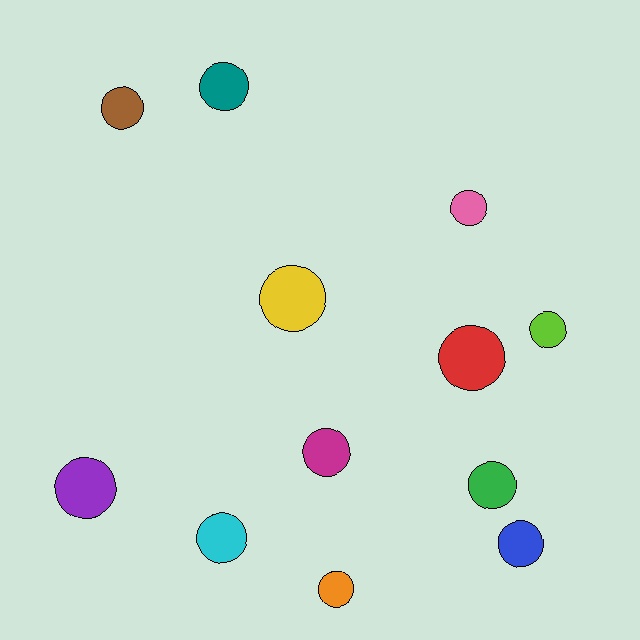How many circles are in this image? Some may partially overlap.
There are 12 circles.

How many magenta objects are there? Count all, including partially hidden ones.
There is 1 magenta object.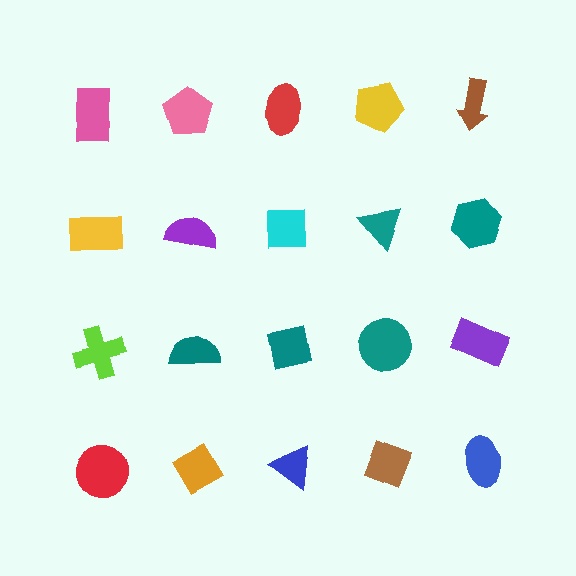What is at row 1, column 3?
A red ellipse.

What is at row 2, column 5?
A teal hexagon.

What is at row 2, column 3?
A cyan square.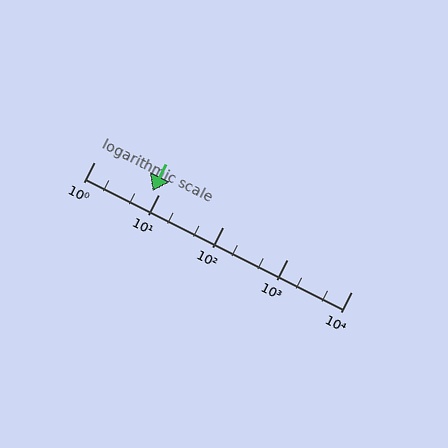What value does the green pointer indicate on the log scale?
The pointer indicates approximately 8.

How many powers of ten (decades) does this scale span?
The scale spans 4 decades, from 1 to 10000.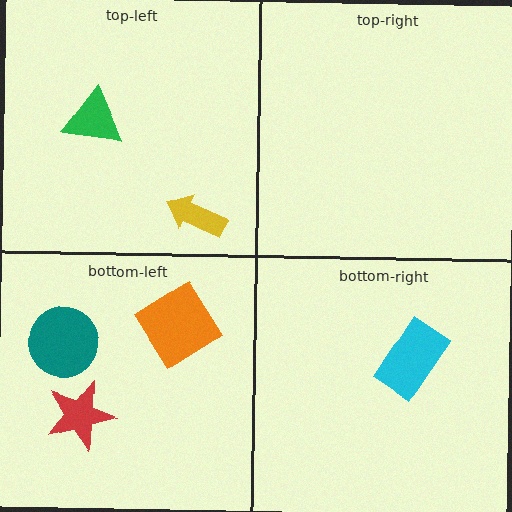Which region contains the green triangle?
The top-left region.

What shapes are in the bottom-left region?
The red star, the orange diamond, the teal circle.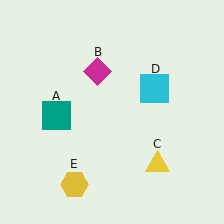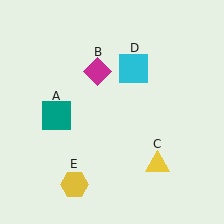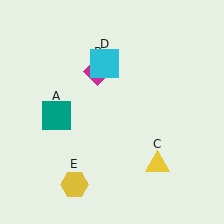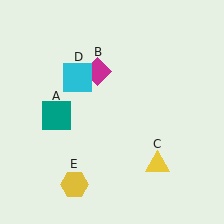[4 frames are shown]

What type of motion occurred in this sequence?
The cyan square (object D) rotated counterclockwise around the center of the scene.